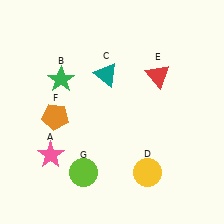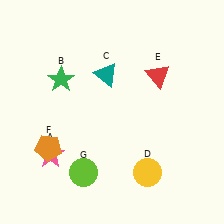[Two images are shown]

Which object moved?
The orange pentagon (F) moved down.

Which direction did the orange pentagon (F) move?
The orange pentagon (F) moved down.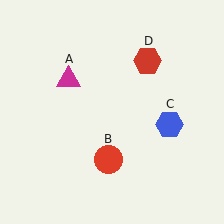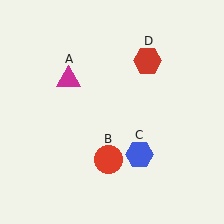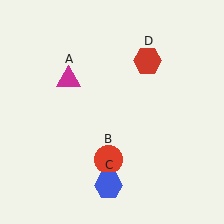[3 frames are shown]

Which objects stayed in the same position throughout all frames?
Magenta triangle (object A) and red circle (object B) and red hexagon (object D) remained stationary.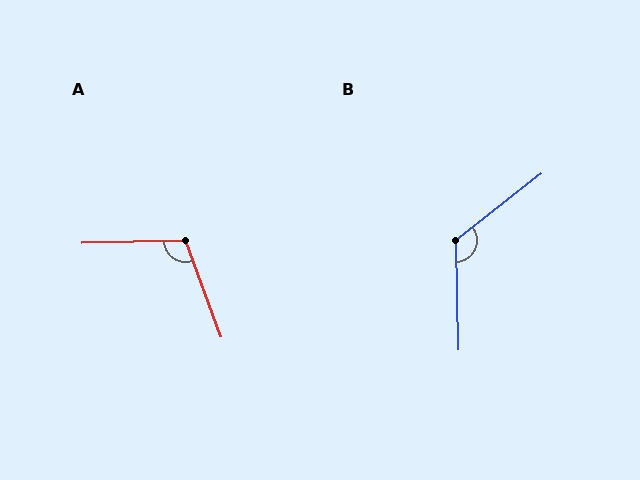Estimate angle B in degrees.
Approximately 127 degrees.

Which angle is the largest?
B, at approximately 127 degrees.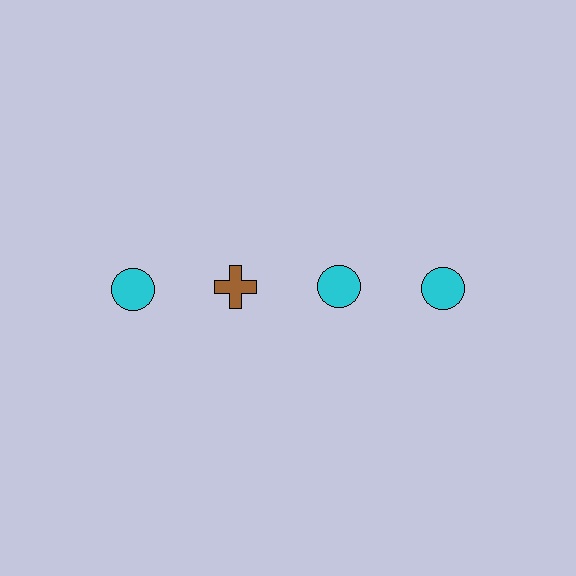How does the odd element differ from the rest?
It differs in both color (brown instead of cyan) and shape (cross instead of circle).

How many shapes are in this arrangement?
There are 4 shapes arranged in a grid pattern.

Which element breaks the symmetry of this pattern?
The brown cross in the top row, second from left column breaks the symmetry. All other shapes are cyan circles.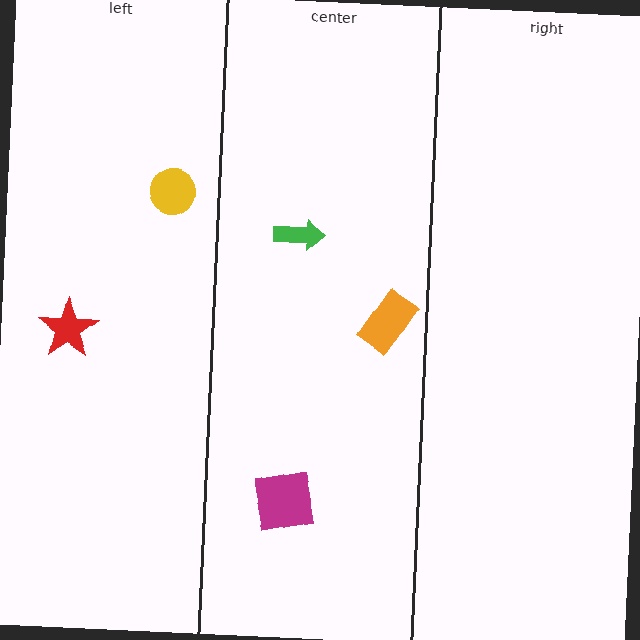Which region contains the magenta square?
The center region.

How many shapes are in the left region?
2.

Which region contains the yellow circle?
The left region.